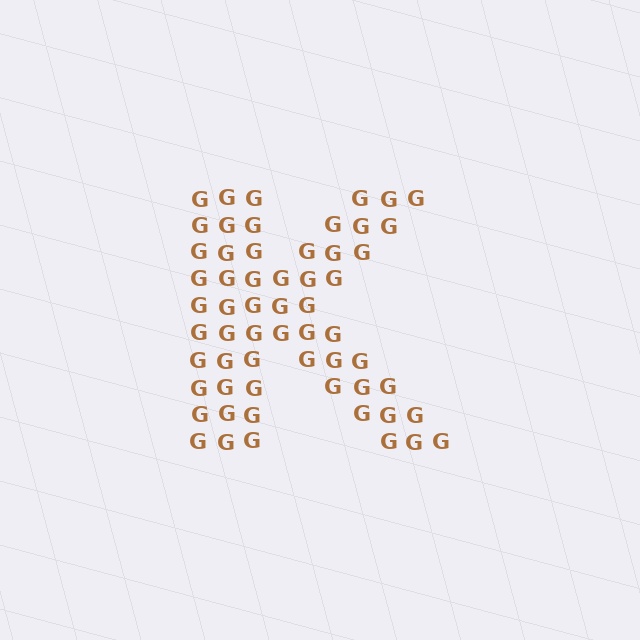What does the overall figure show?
The overall figure shows the letter K.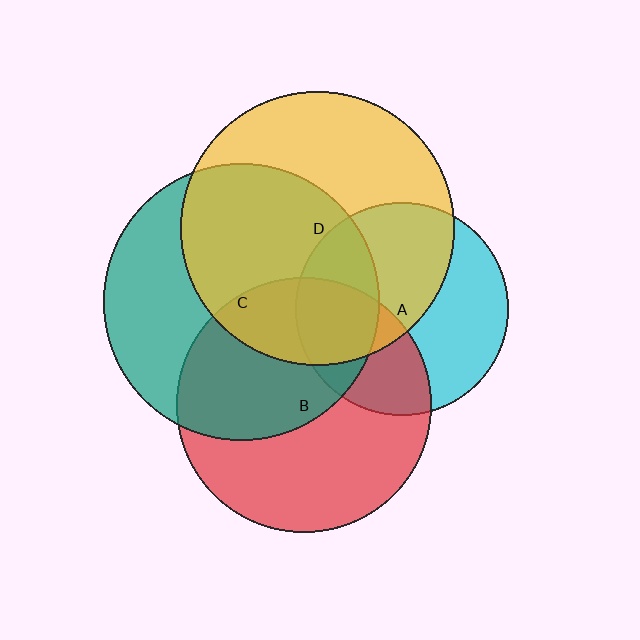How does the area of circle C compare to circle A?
Approximately 1.7 times.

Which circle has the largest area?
Circle C (teal).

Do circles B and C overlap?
Yes.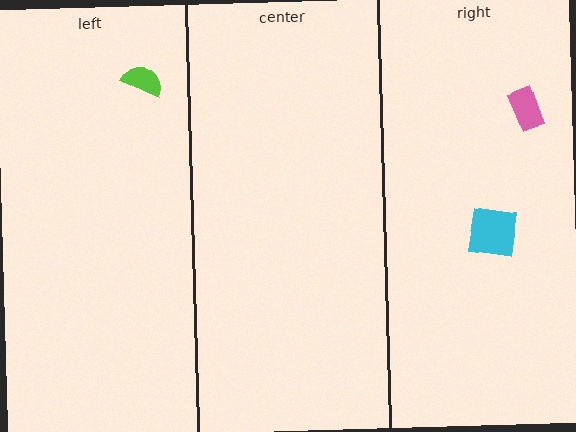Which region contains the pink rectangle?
The right region.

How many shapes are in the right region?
2.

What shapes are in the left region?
The lime semicircle.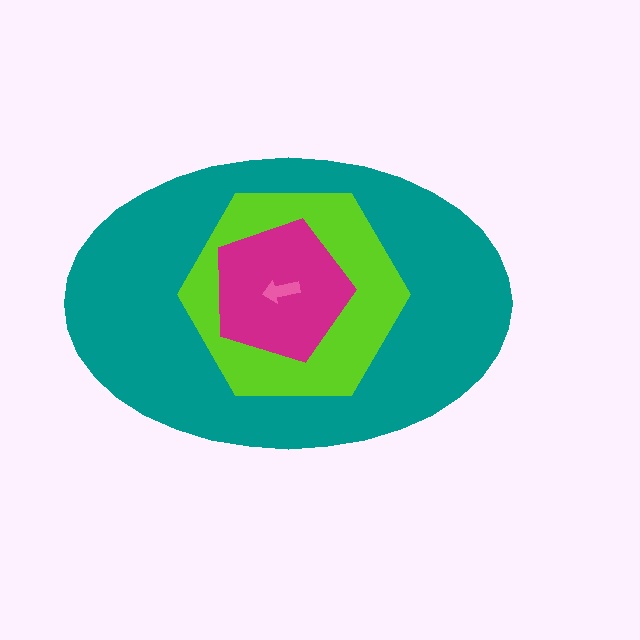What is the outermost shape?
The teal ellipse.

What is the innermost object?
The pink arrow.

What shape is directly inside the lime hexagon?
The magenta pentagon.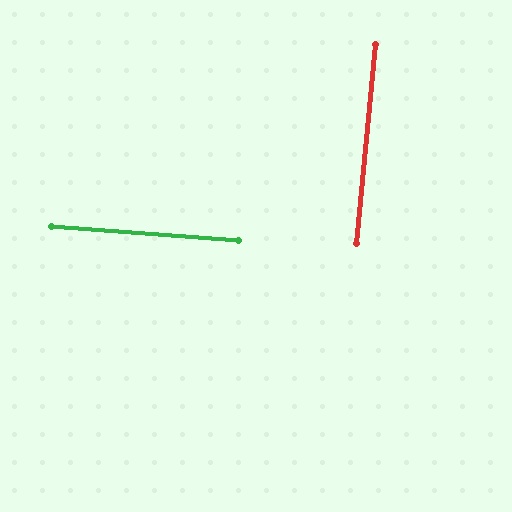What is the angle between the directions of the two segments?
Approximately 89 degrees.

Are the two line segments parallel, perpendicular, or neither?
Perpendicular — they meet at approximately 89°.